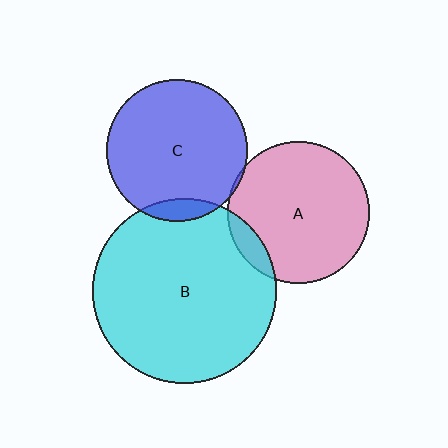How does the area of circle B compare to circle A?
Approximately 1.7 times.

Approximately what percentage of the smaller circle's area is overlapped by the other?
Approximately 5%.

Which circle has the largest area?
Circle B (cyan).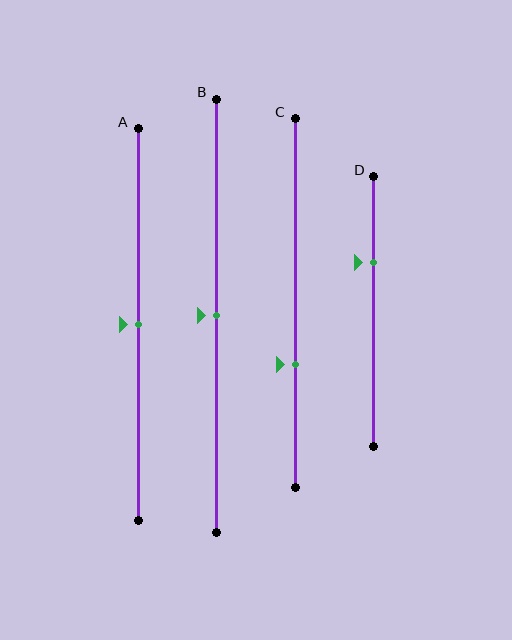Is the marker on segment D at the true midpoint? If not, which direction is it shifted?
No, the marker on segment D is shifted upward by about 18% of the segment length.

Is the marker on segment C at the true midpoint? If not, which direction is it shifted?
No, the marker on segment C is shifted downward by about 17% of the segment length.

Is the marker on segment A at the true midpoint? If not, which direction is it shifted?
Yes, the marker on segment A is at the true midpoint.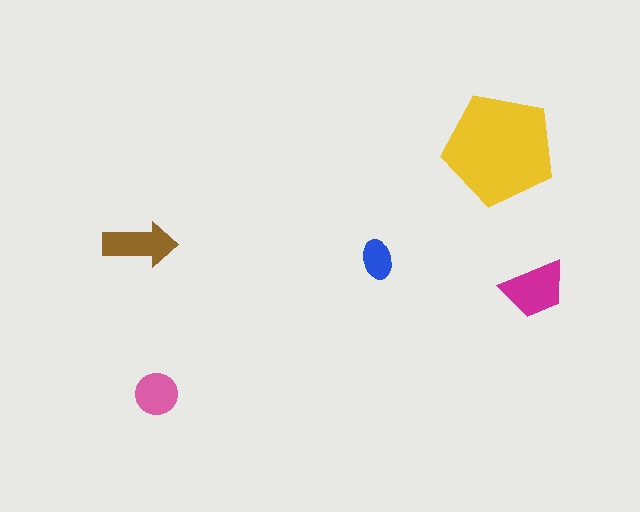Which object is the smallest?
The blue ellipse.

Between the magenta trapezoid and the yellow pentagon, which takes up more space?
The yellow pentagon.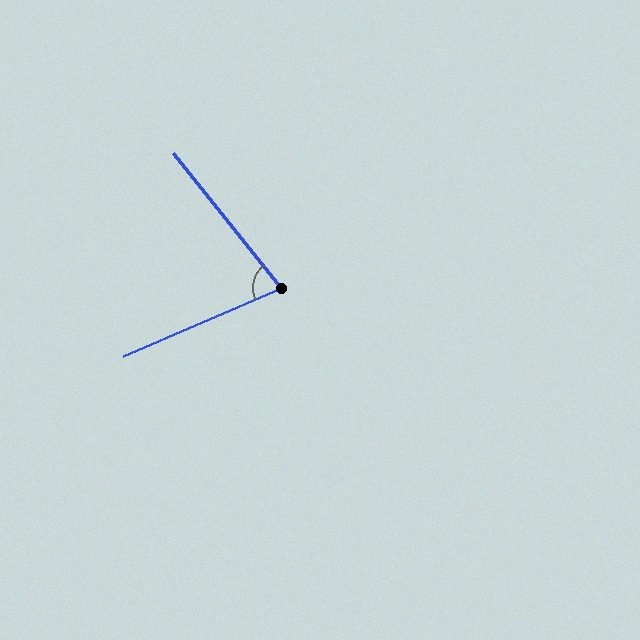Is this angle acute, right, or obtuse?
It is acute.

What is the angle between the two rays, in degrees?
Approximately 75 degrees.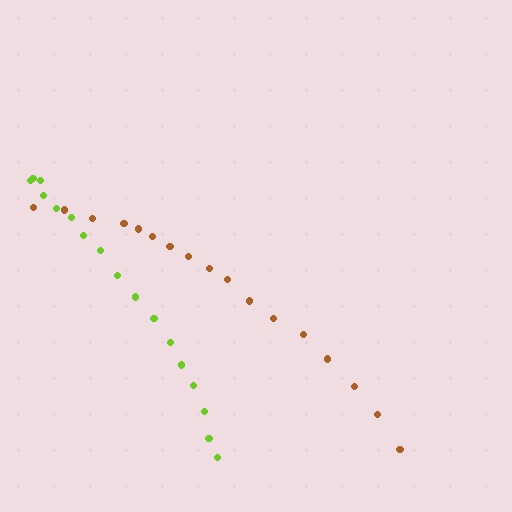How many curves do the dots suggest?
There are 2 distinct paths.